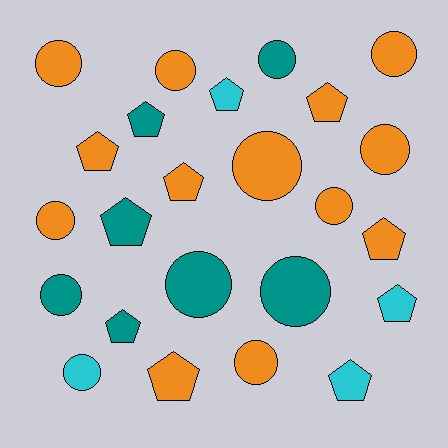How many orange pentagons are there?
There are 5 orange pentagons.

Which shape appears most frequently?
Circle, with 13 objects.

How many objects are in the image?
There are 24 objects.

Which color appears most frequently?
Orange, with 13 objects.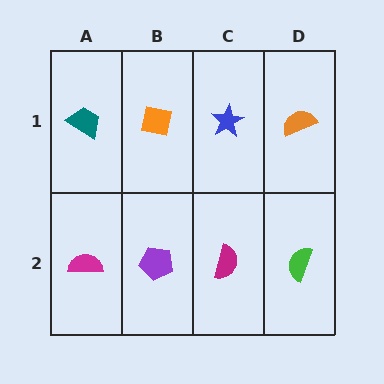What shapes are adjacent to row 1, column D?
A green semicircle (row 2, column D), a blue star (row 1, column C).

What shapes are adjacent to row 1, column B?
A purple pentagon (row 2, column B), a teal trapezoid (row 1, column A), a blue star (row 1, column C).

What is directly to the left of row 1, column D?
A blue star.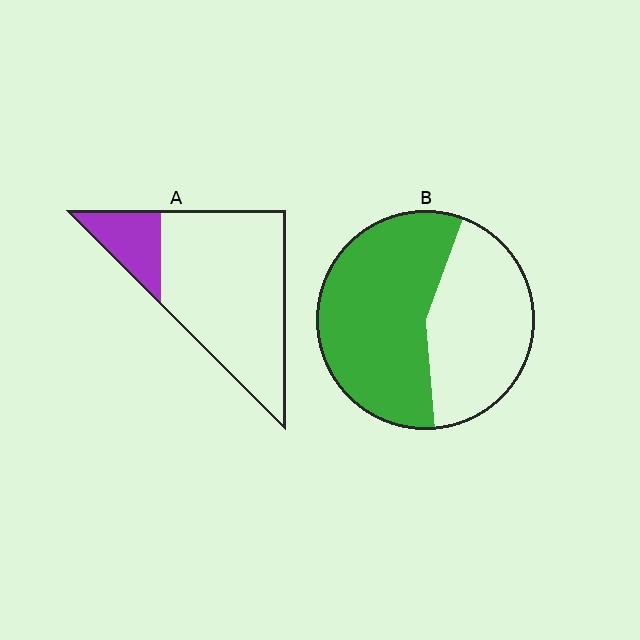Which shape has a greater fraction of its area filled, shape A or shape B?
Shape B.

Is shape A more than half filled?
No.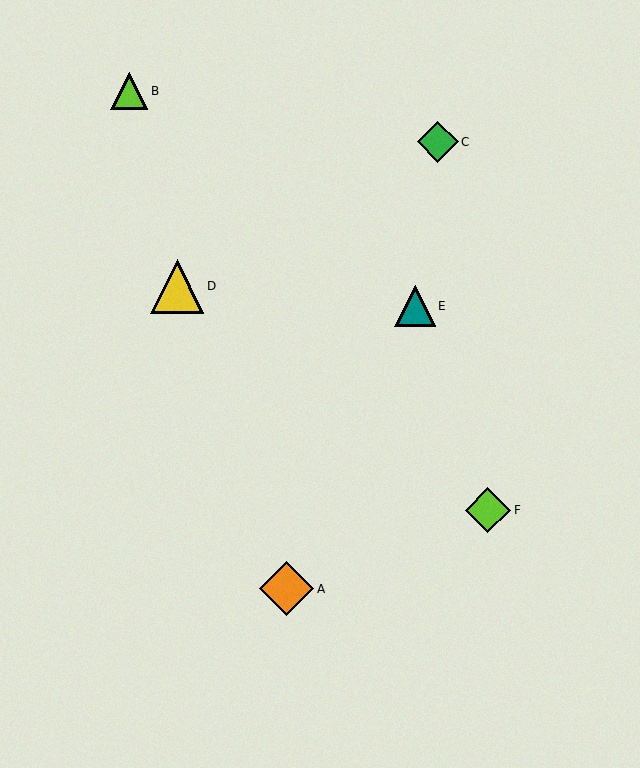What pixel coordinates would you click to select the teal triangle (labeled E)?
Click at (415, 306) to select the teal triangle E.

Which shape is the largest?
The orange diamond (labeled A) is the largest.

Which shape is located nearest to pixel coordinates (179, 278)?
The yellow triangle (labeled D) at (177, 286) is nearest to that location.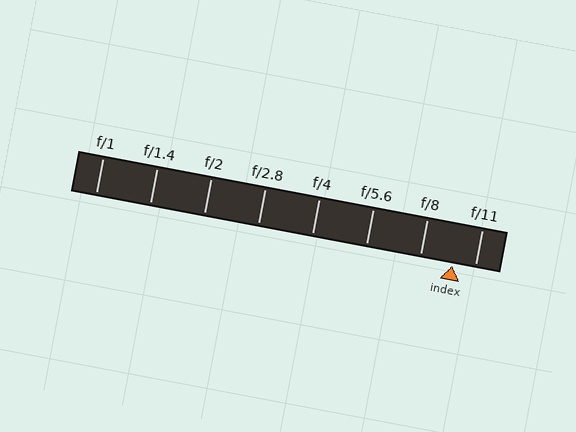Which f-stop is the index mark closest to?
The index mark is closest to f/11.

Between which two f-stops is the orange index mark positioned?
The index mark is between f/8 and f/11.